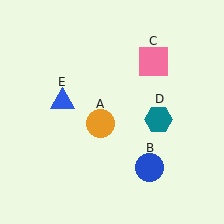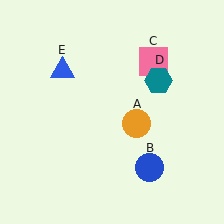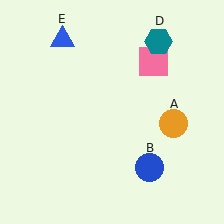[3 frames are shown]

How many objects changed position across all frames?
3 objects changed position: orange circle (object A), teal hexagon (object D), blue triangle (object E).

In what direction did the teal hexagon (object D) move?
The teal hexagon (object D) moved up.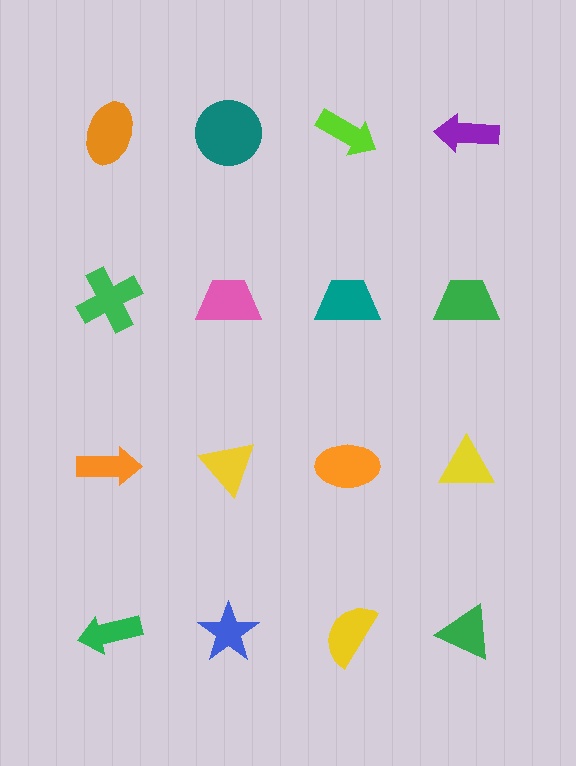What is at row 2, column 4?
A green trapezoid.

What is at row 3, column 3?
An orange ellipse.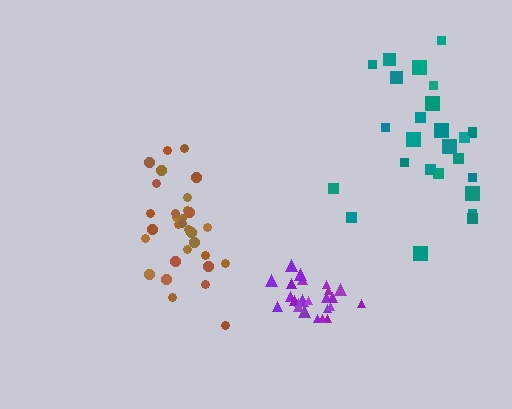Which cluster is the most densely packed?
Purple.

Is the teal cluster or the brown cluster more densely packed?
Brown.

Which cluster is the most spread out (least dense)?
Teal.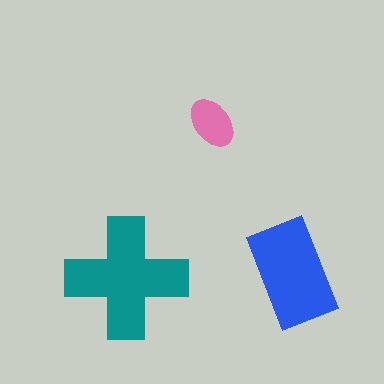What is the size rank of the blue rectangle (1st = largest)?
2nd.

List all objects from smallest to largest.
The pink ellipse, the blue rectangle, the teal cross.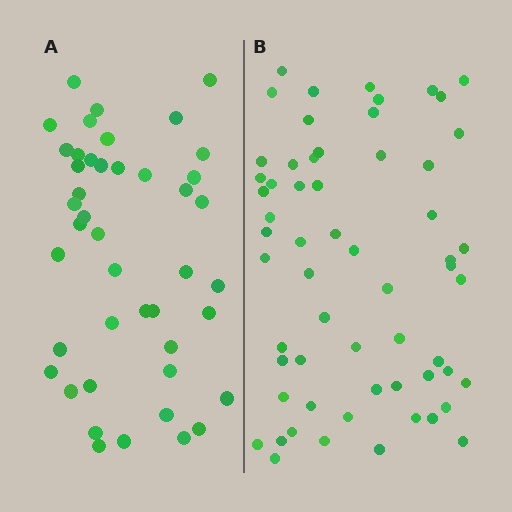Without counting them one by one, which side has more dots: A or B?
Region B (the right region) has more dots.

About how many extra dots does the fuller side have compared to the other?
Region B has approximately 15 more dots than region A.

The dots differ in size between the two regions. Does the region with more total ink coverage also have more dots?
No. Region A has more total ink coverage because its dots are larger, but region B actually contains more individual dots. Total area can be misleading — the number of items is what matters here.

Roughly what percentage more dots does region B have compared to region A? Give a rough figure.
About 35% more.